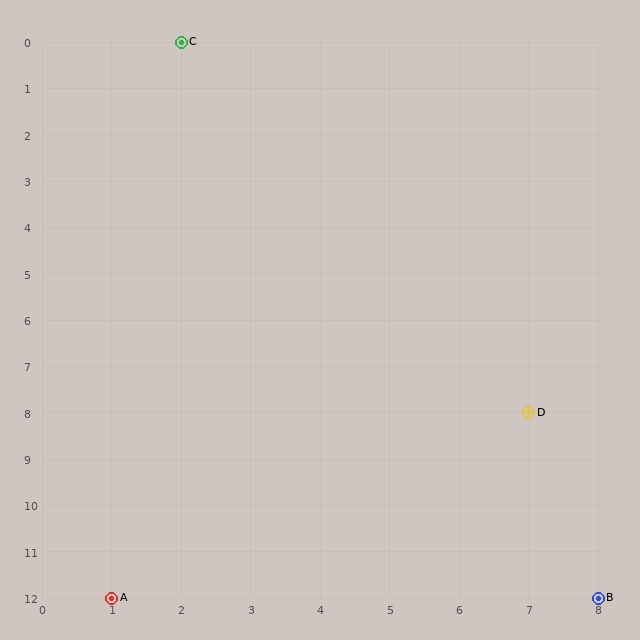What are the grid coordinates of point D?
Point D is at grid coordinates (7, 8).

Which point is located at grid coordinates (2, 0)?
Point C is at (2, 0).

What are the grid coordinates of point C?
Point C is at grid coordinates (2, 0).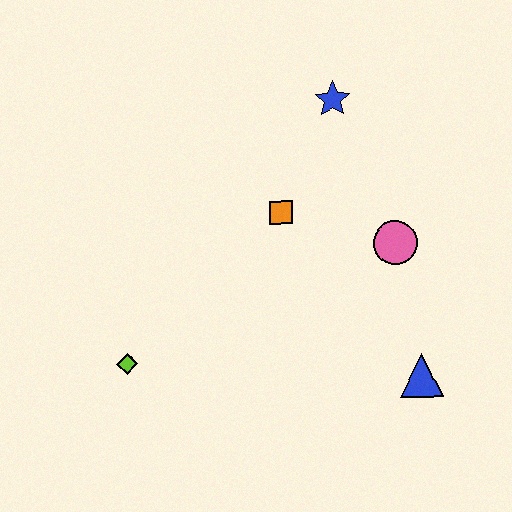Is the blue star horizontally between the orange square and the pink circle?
Yes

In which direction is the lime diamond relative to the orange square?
The lime diamond is to the left of the orange square.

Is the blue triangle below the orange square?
Yes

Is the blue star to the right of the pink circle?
No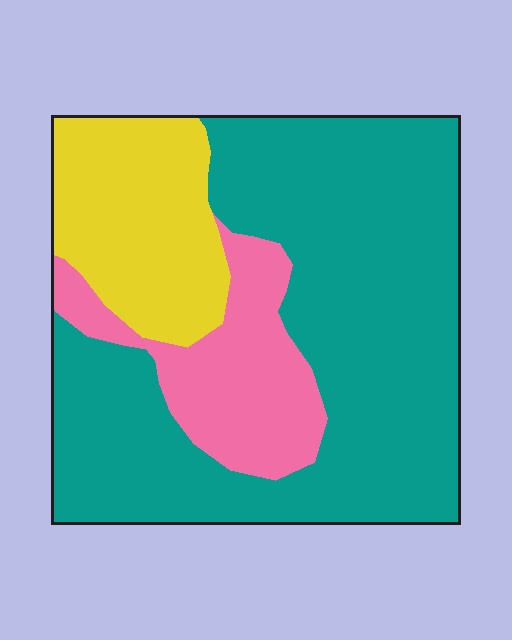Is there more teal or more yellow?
Teal.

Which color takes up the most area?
Teal, at roughly 65%.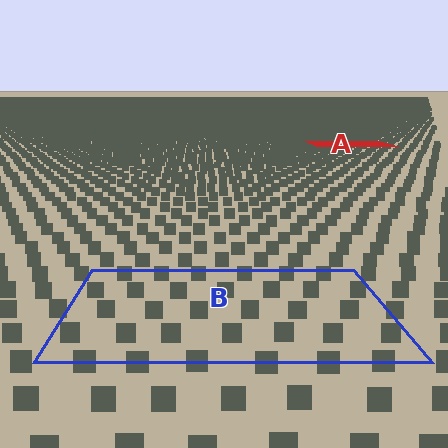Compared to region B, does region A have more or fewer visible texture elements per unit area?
Region A has more texture elements per unit area — they are packed more densely because it is farther away.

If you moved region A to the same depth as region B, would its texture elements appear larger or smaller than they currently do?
They would appear larger. At a closer depth, the same texture elements are projected at a bigger on-screen size.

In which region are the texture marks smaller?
The texture marks are smaller in region A, because it is farther away.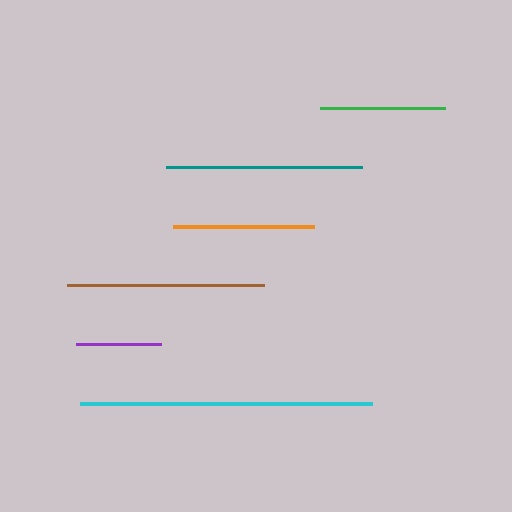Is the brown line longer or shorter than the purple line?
The brown line is longer than the purple line.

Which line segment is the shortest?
The purple line is the shortest at approximately 85 pixels.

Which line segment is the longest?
The cyan line is the longest at approximately 293 pixels.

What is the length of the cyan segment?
The cyan segment is approximately 293 pixels long.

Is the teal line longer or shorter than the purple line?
The teal line is longer than the purple line.